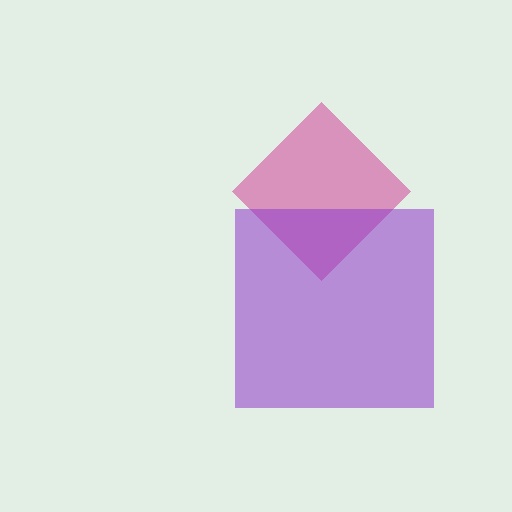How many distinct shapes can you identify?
There are 2 distinct shapes: a magenta diamond, a purple square.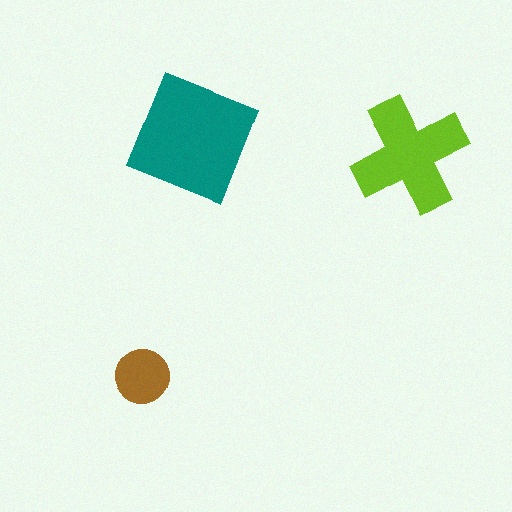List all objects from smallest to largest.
The brown circle, the lime cross, the teal square.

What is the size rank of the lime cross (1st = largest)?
2nd.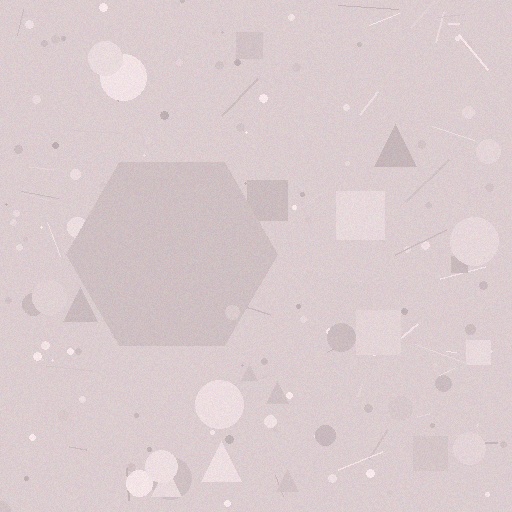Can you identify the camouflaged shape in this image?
The camouflaged shape is a hexagon.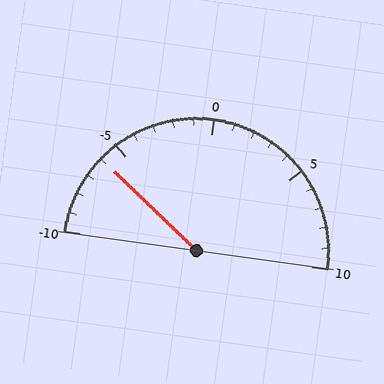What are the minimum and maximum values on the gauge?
The gauge ranges from -10 to 10.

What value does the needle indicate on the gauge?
The needle indicates approximately -6.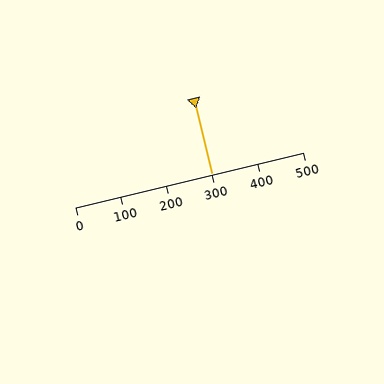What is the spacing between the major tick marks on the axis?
The major ticks are spaced 100 apart.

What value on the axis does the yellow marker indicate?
The marker indicates approximately 300.